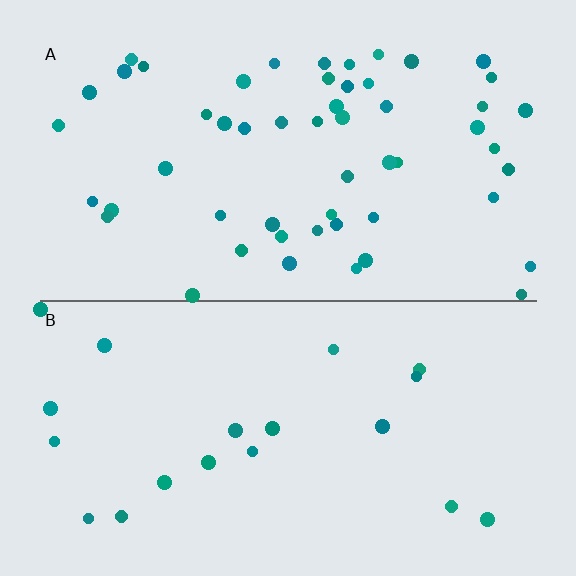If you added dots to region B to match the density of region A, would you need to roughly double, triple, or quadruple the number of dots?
Approximately triple.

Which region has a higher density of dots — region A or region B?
A (the top).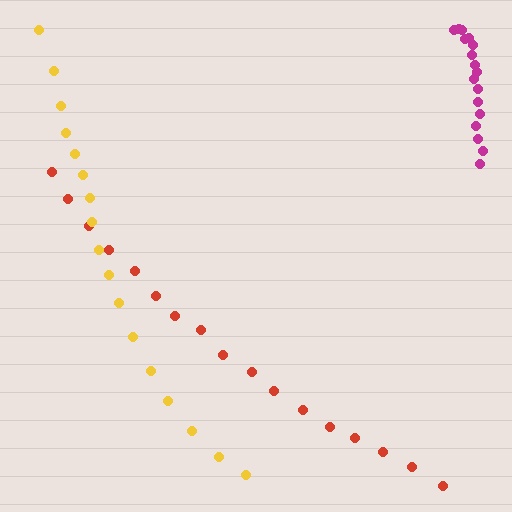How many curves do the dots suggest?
There are 3 distinct paths.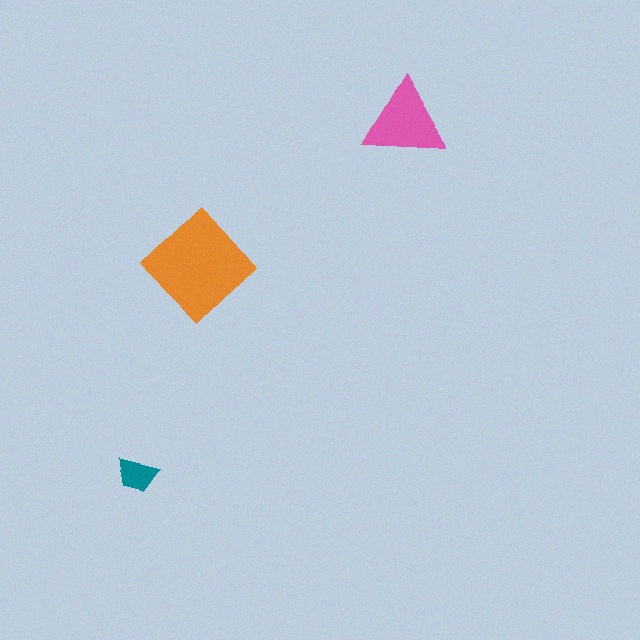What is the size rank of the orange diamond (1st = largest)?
1st.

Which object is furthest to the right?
The pink triangle is rightmost.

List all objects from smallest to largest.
The teal trapezoid, the pink triangle, the orange diamond.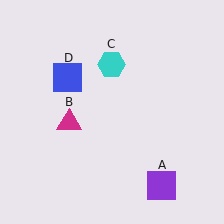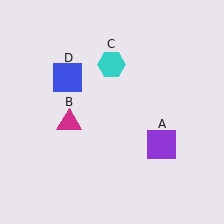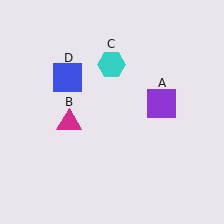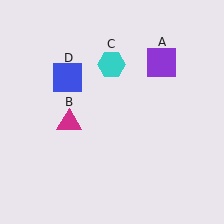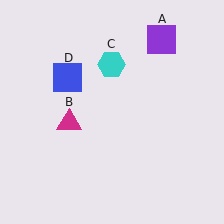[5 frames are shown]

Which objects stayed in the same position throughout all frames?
Magenta triangle (object B) and cyan hexagon (object C) and blue square (object D) remained stationary.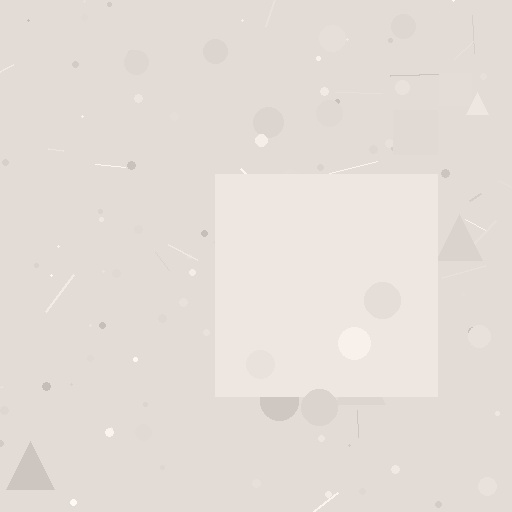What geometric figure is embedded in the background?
A square is embedded in the background.